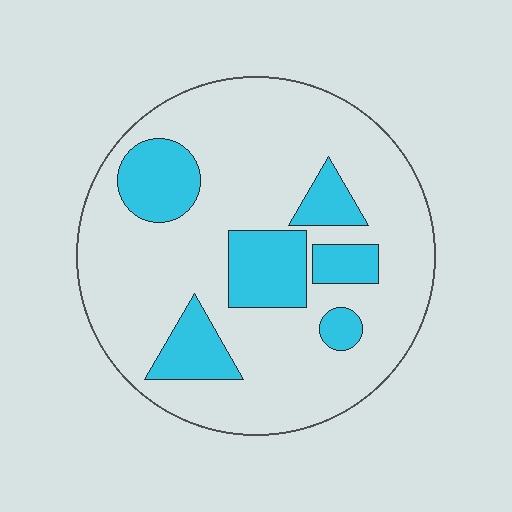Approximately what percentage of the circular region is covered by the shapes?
Approximately 25%.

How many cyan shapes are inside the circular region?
6.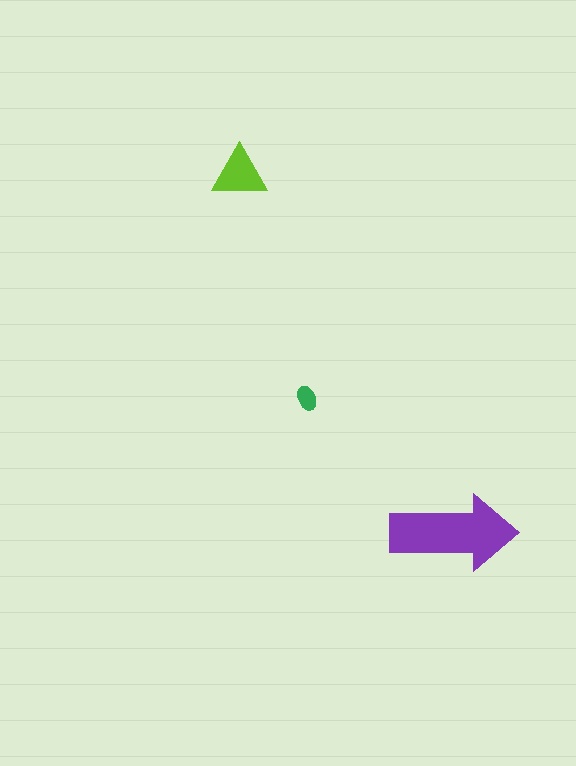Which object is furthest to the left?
The lime triangle is leftmost.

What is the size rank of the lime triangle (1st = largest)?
2nd.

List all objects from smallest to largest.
The green ellipse, the lime triangle, the purple arrow.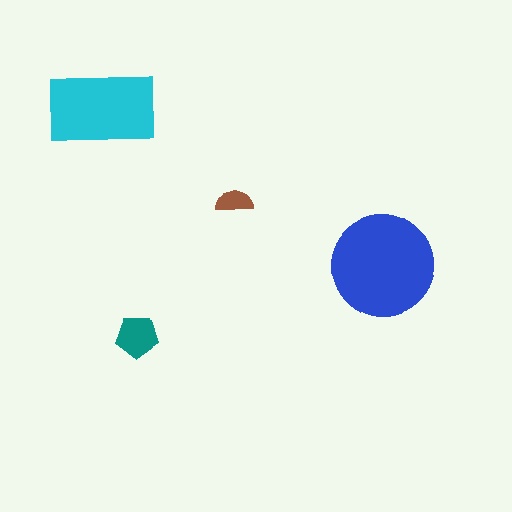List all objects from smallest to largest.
The brown semicircle, the teal pentagon, the cyan rectangle, the blue circle.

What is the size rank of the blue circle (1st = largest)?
1st.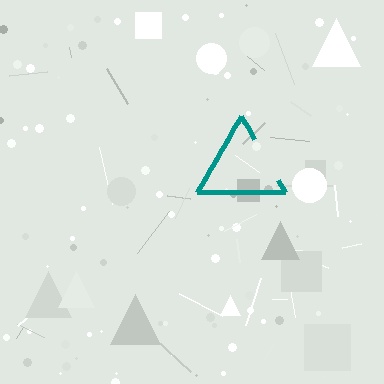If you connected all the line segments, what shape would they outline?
They would outline a triangle.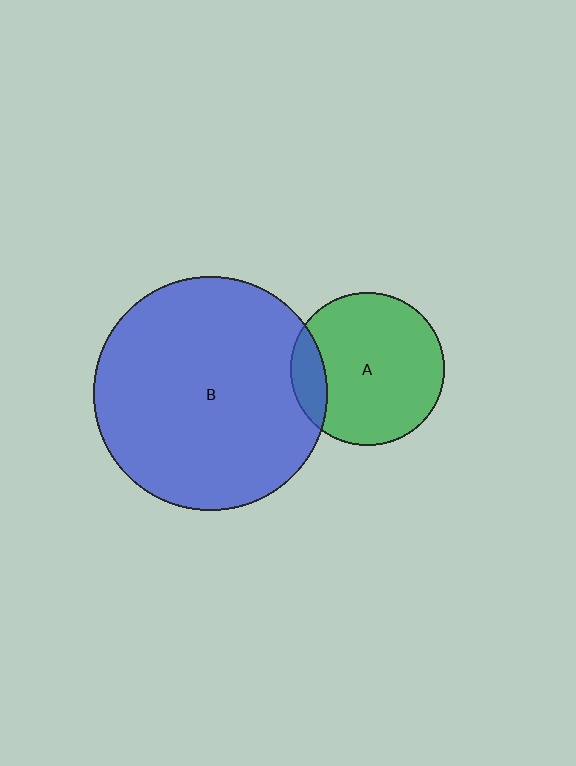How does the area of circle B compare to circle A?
Approximately 2.3 times.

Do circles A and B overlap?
Yes.